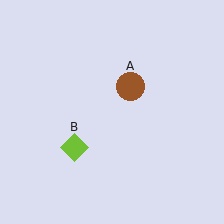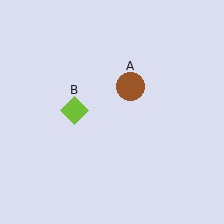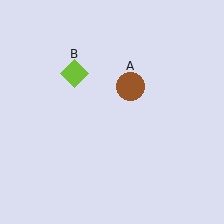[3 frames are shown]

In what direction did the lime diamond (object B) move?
The lime diamond (object B) moved up.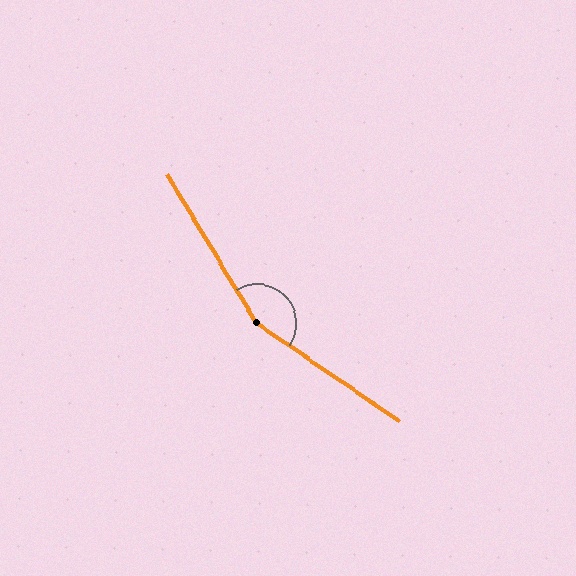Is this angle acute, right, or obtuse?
It is obtuse.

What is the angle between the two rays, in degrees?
Approximately 156 degrees.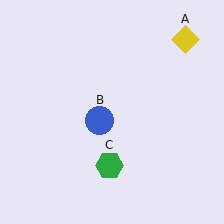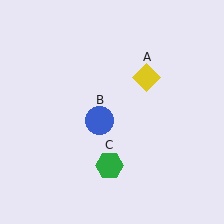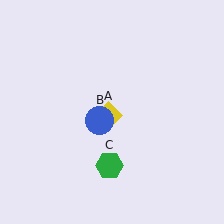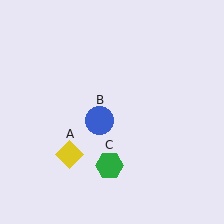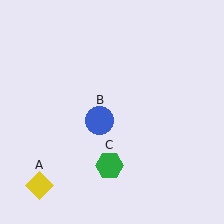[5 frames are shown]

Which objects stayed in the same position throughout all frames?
Blue circle (object B) and green hexagon (object C) remained stationary.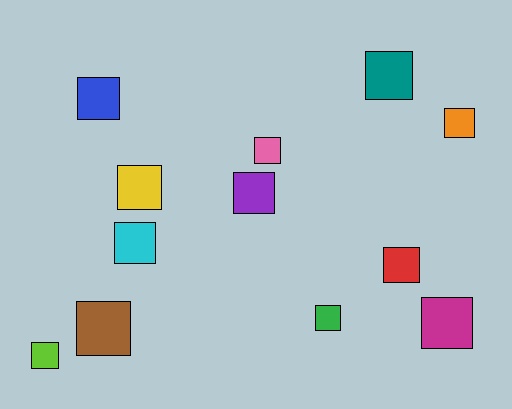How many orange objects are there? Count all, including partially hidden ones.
There is 1 orange object.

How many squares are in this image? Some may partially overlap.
There are 12 squares.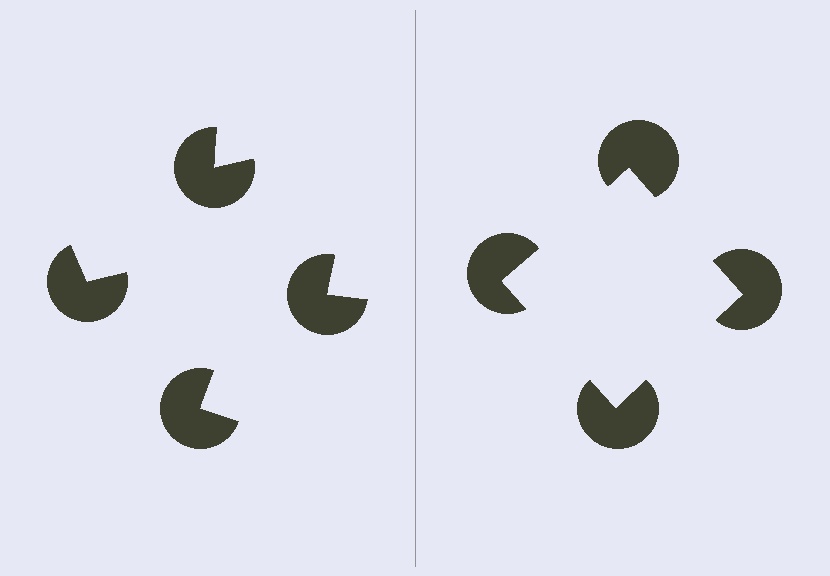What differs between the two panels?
The pac-man discs are positioned identically on both sides; only the wedge orientations differ. On the right they align to a square; on the left they are misaligned.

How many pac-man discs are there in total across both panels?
8 — 4 on each side.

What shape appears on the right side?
An illusory square.